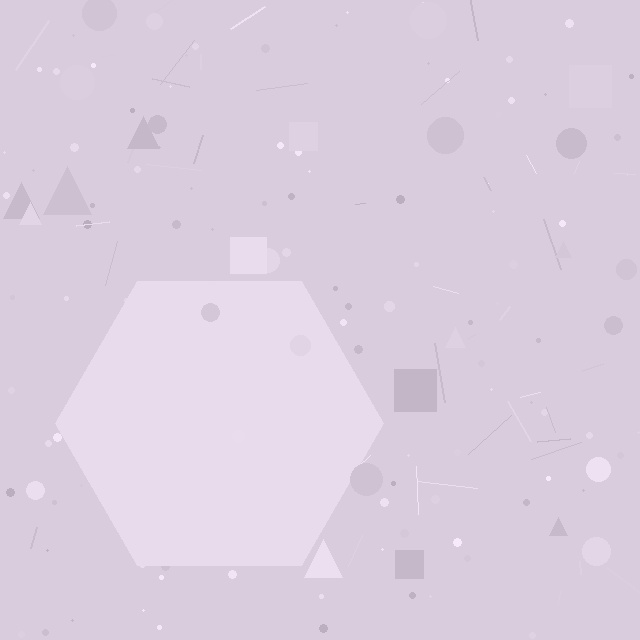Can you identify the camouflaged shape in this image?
The camouflaged shape is a hexagon.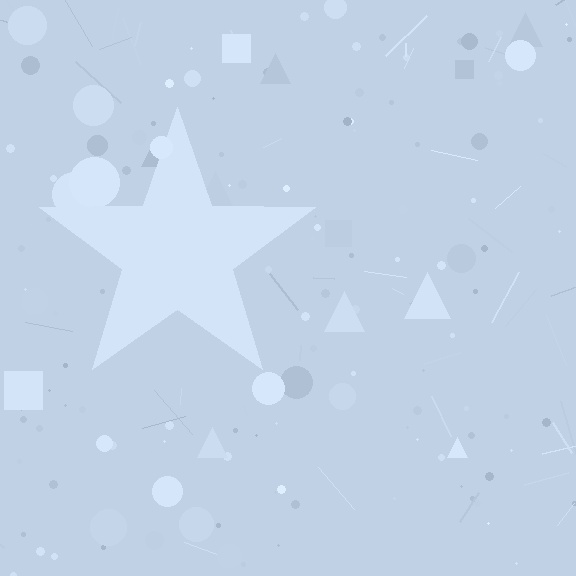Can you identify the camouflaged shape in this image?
The camouflaged shape is a star.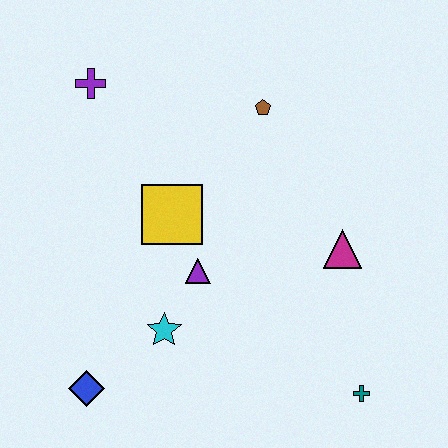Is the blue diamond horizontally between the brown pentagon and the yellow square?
No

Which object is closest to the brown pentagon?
The yellow square is closest to the brown pentagon.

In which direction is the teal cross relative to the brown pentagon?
The teal cross is below the brown pentagon.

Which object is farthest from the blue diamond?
The brown pentagon is farthest from the blue diamond.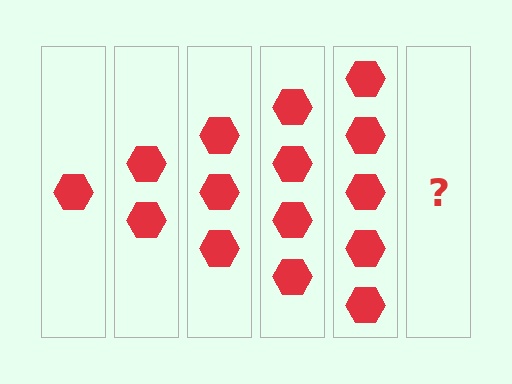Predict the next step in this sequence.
The next step is 6 hexagons.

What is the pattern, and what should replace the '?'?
The pattern is that each step adds one more hexagon. The '?' should be 6 hexagons.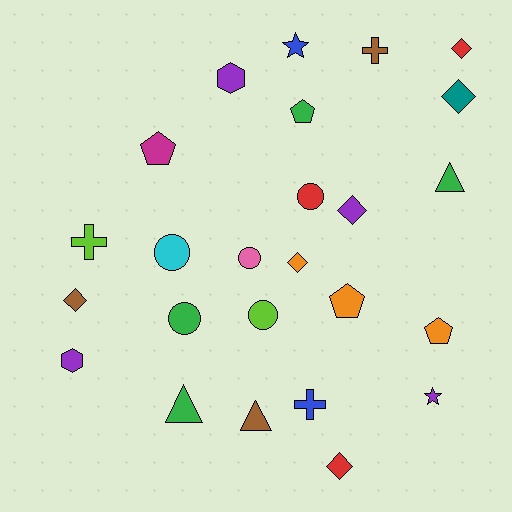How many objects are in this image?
There are 25 objects.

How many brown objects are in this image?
There are 3 brown objects.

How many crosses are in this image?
There are 3 crosses.